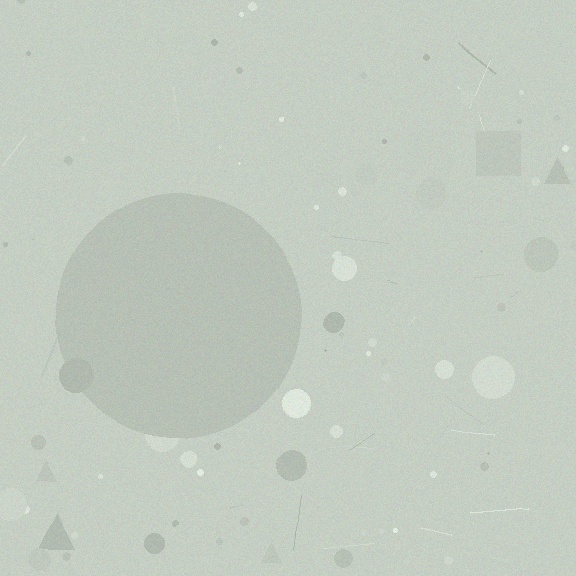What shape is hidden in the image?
A circle is hidden in the image.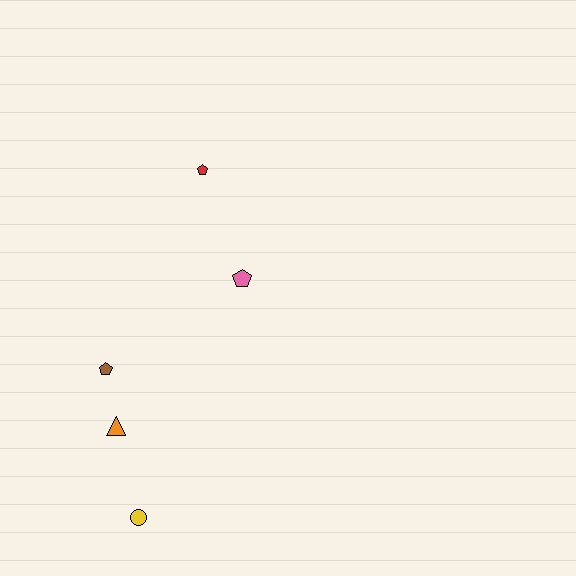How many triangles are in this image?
There is 1 triangle.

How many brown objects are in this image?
There is 1 brown object.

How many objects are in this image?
There are 5 objects.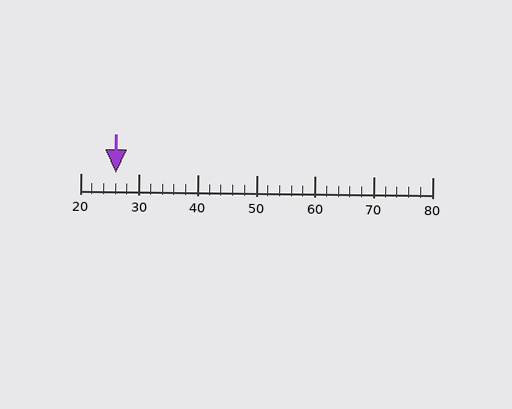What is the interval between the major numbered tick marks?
The major tick marks are spaced 10 units apart.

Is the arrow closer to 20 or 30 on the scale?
The arrow is closer to 30.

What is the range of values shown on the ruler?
The ruler shows values from 20 to 80.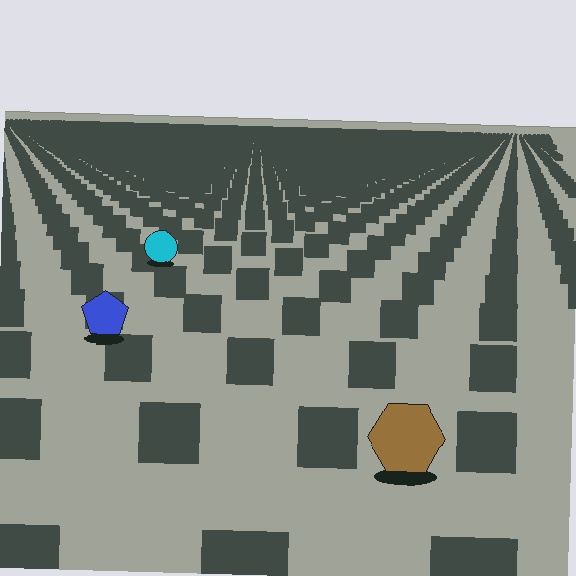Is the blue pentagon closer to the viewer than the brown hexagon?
No. The brown hexagon is closer — you can tell from the texture gradient: the ground texture is coarser near it.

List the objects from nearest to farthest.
From nearest to farthest: the brown hexagon, the blue pentagon, the cyan circle.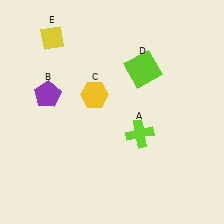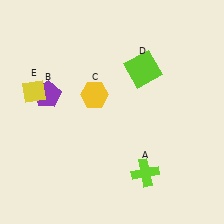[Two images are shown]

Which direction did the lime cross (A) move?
The lime cross (A) moved down.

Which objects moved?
The objects that moved are: the lime cross (A), the yellow diamond (E).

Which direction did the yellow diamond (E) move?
The yellow diamond (E) moved down.